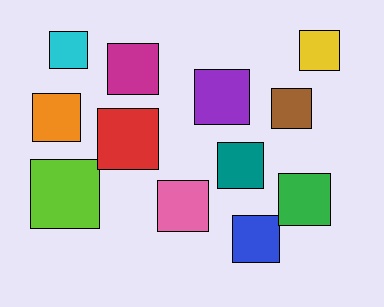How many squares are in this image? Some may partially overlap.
There are 12 squares.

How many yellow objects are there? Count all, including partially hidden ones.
There is 1 yellow object.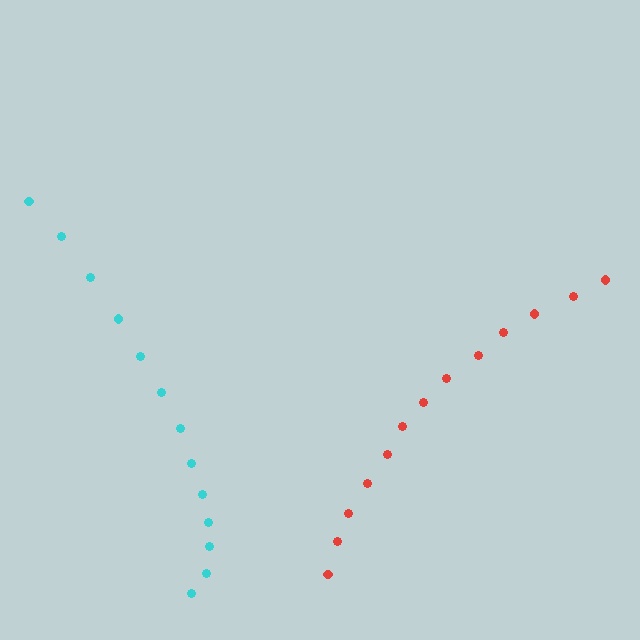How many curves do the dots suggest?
There are 2 distinct paths.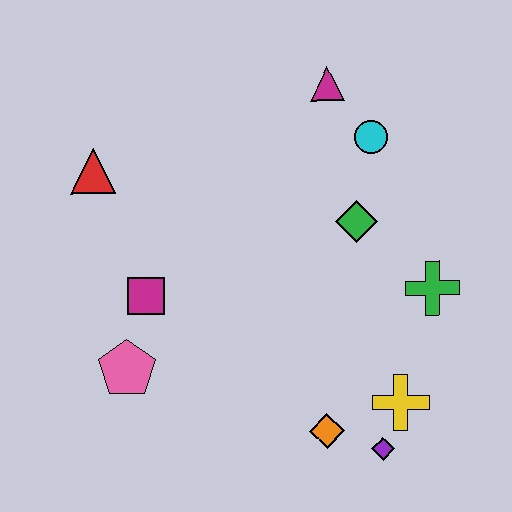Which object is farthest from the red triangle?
The purple diamond is farthest from the red triangle.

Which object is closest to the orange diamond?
The purple diamond is closest to the orange diamond.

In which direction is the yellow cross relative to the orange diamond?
The yellow cross is to the right of the orange diamond.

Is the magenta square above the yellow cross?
Yes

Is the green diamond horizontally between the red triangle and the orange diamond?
No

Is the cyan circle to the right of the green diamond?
Yes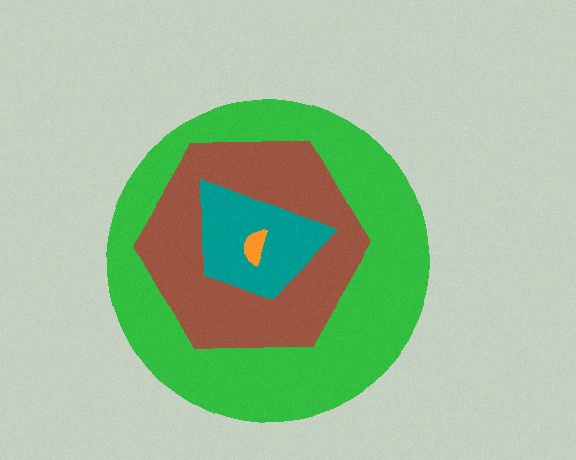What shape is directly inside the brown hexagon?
The teal trapezoid.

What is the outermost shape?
The green circle.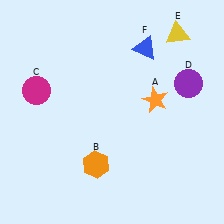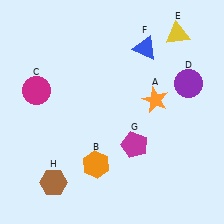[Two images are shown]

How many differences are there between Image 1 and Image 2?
There are 2 differences between the two images.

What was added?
A magenta pentagon (G), a brown hexagon (H) were added in Image 2.